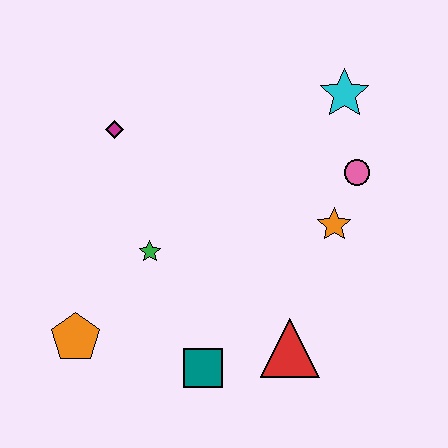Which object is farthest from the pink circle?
The orange pentagon is farthest from the pink circle.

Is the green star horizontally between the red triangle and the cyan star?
No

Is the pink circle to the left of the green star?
No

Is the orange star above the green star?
Yes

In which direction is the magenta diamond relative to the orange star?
The magenta diamond is to the left of the orange star.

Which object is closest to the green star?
The orange pentagon is closest to the green star.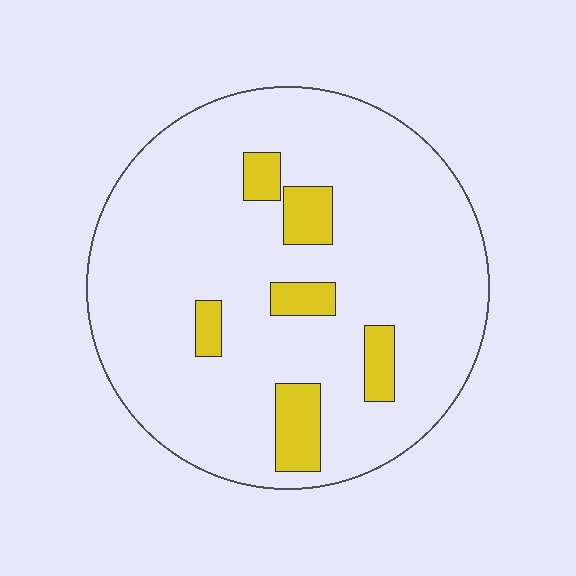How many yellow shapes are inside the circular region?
6.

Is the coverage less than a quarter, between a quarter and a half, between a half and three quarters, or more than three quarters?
Less than a quarter.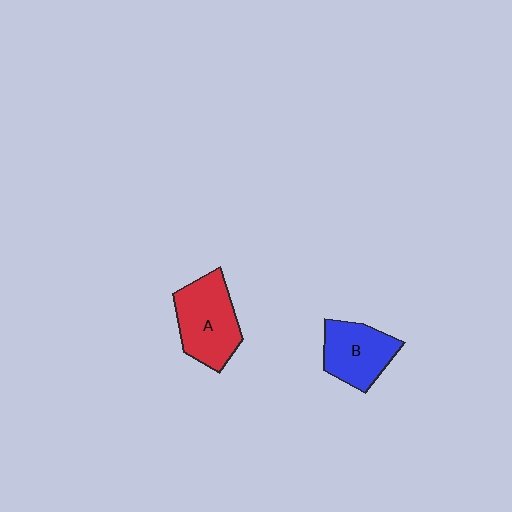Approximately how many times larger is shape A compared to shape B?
Approximately 1.2 times.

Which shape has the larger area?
Shape A (red).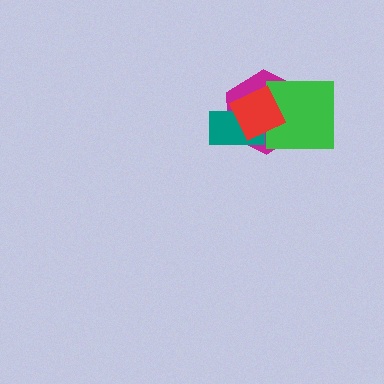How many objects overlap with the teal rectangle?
2 objects overlap with the teal rectangle.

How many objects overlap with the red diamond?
3 objects overlap with the red diamond.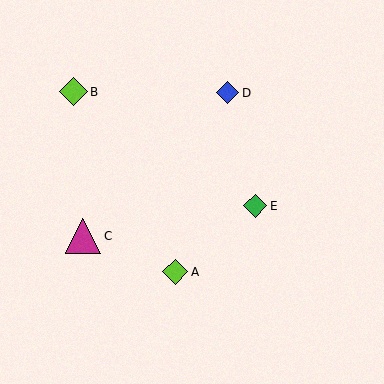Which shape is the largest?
The magenta triangle (labeled C) is the largest.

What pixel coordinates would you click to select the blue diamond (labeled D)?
Click at (228, 93) to select the blue diamond D.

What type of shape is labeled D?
Shape D is a blue diamond.